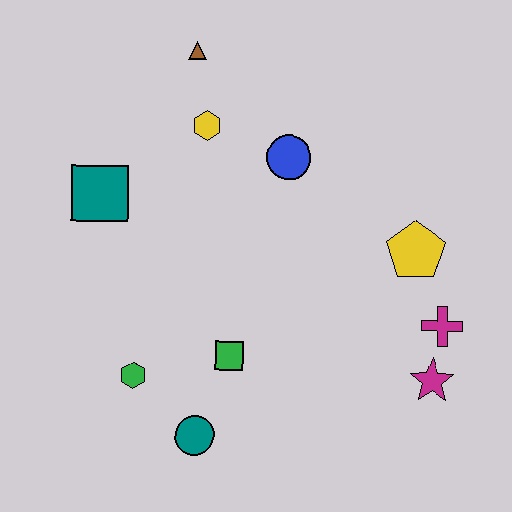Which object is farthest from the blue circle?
The teal circle is farthest from the blue circle.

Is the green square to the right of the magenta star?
No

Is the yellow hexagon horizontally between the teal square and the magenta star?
Yes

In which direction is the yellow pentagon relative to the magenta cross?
The yellow pentagon is above the magenta cross.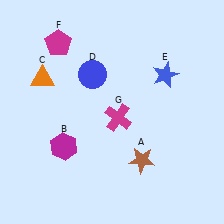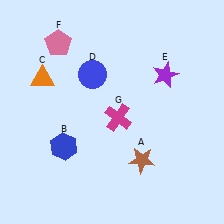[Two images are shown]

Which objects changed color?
B changed from magenta to blue. E changed from blue to purple. F changed from magenta to pink.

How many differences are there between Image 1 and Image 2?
There are 3 differences between the two images.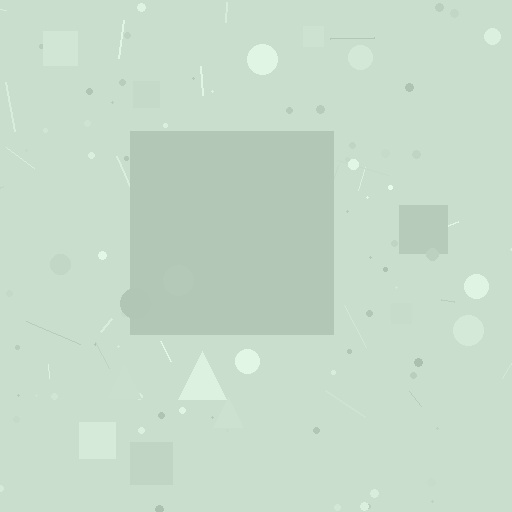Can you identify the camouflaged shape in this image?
The camouflaged shape is a square.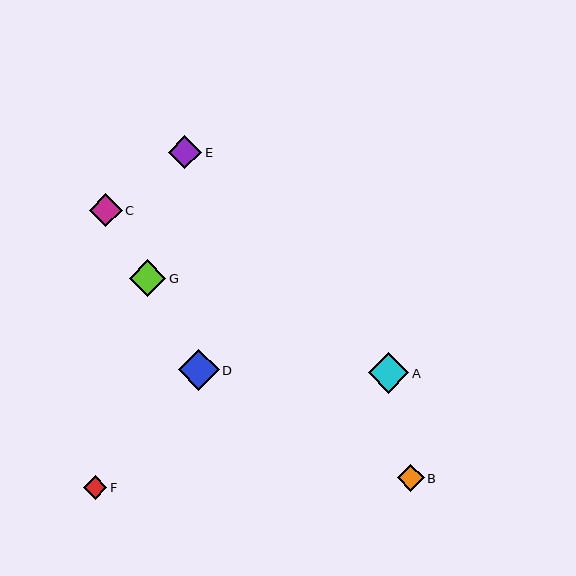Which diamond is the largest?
Diamond D is the largest with a size of approximately 41 pixels.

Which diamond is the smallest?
Diamond F is the smallest with a size of approximately 23 pixels.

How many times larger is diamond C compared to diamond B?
Diamond C is approximately 1.2 times the size of diamond B.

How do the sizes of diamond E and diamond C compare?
Diamond E and diamond C are approximately the same size.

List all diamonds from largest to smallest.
From largest to smallest: D, A, G, E, C, B, F.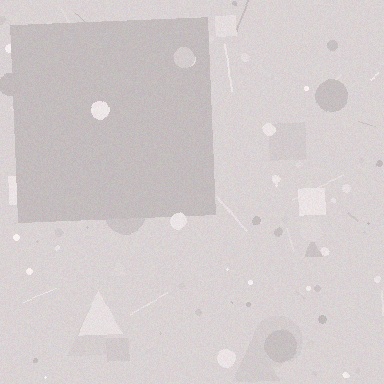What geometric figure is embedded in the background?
A square is embedded in the background.